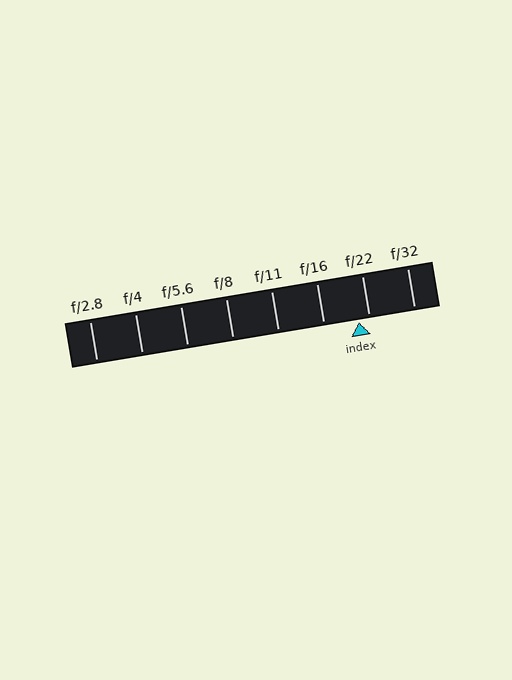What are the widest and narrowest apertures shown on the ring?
The widest aperture shown is f/2.8 and the narrowest is f/32.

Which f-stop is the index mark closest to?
The index mark is closest to f/22.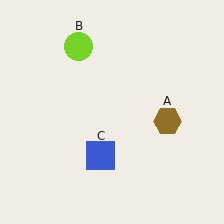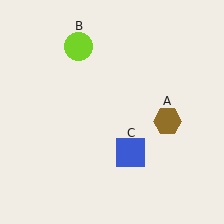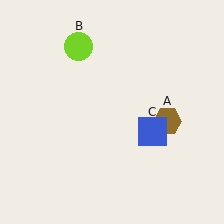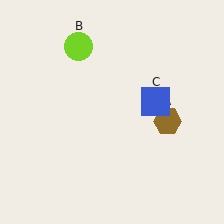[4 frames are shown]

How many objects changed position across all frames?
1 object changed position: blue square (object C).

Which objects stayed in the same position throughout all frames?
Brown hexagon (object A) and lime circle (object B) remained stationary.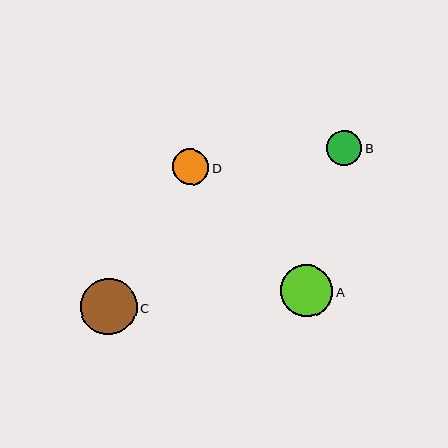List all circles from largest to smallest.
From largest to smallest: C, A, D, B.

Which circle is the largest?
Circle C is the largest with a size of approximately 56 pixels.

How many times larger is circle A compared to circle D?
Circle A is approximately 1.4 times the size of circle D.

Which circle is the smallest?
Circle B is the smallest with a size of approximately 35 pixels.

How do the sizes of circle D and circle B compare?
Circle D and circle B are approximately the same size.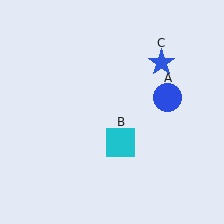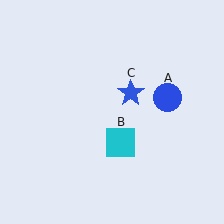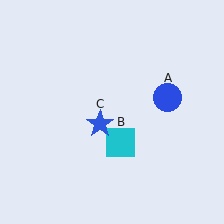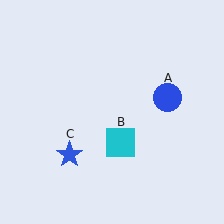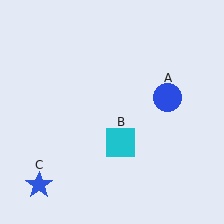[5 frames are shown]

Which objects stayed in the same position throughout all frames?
Blue circle (object A) and cyan square (object B) remained stationary.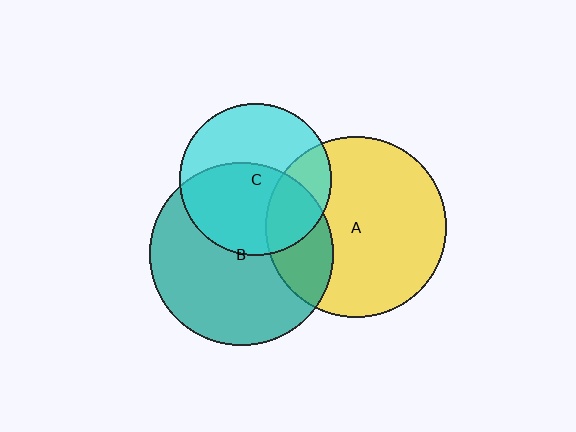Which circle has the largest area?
Circle B (teal).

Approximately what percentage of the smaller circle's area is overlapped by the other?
Approximately 25%.